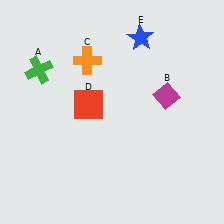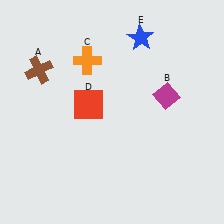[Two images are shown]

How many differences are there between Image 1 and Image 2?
There is 1 difference between the two images.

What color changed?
The cross (A) changed from green in Image 1 to brown in Image 2.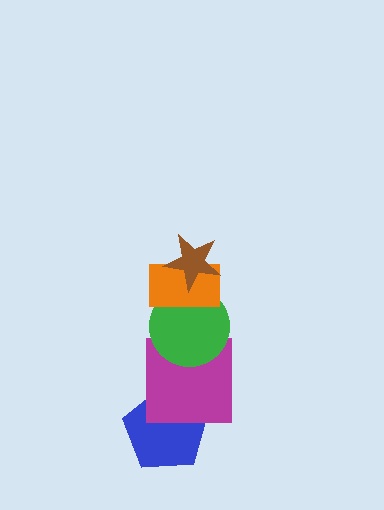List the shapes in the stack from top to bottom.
From top to bottom: the brown star, the orange rectangle, the green circle, the magenta square, the blue pentagon.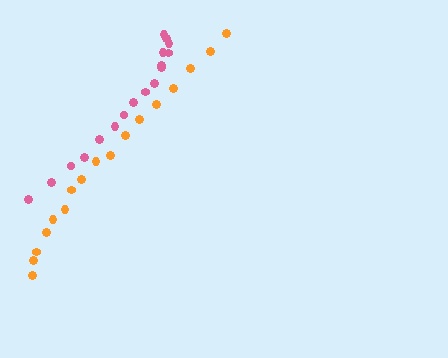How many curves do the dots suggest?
There are 2 distinct paths.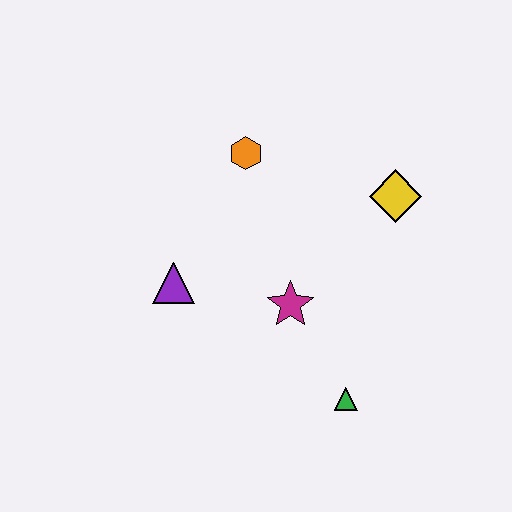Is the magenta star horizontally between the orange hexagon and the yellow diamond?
Yes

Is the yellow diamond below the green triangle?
No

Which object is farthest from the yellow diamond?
The purple triangle is farthest from the yellow diamond.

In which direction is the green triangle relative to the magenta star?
The green triangle is below the magenta star.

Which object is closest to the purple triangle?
The magenta star is closest to the purple triangle.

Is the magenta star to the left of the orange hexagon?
No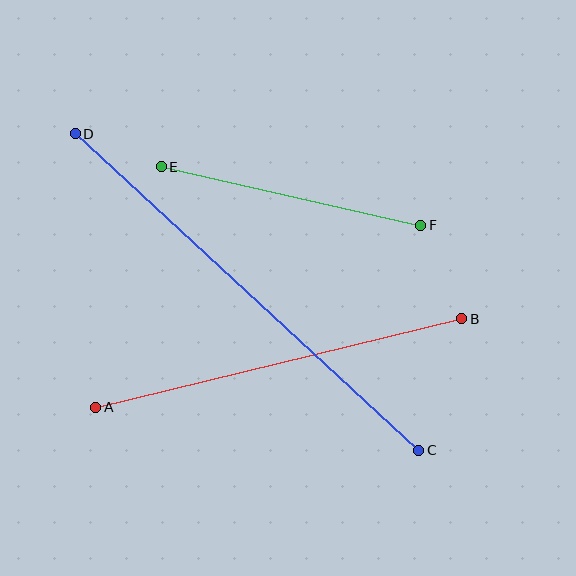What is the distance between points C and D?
The distance is approximately 467 pixels.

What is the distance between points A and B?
The distance is approximately 377 pixels.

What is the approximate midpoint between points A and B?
The midpoint is at approximately (279, 363) pixels.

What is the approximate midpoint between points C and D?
The midpoint is at approximately (247, 292) pixels.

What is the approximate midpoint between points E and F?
The midpoint is at approximately (291, 196) pixels.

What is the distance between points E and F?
The distance is approximately 266 pixels.